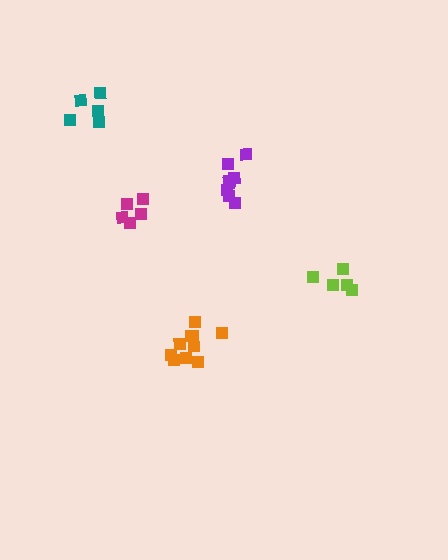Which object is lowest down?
The orange cluster is bottommost.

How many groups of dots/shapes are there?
There are 5 groups.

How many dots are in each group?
Group 1: 10 dots, Group 2: 5 dots, Group 3: 8 dots, Group 4: 5 dots, Group 5: 5 dots (33 total).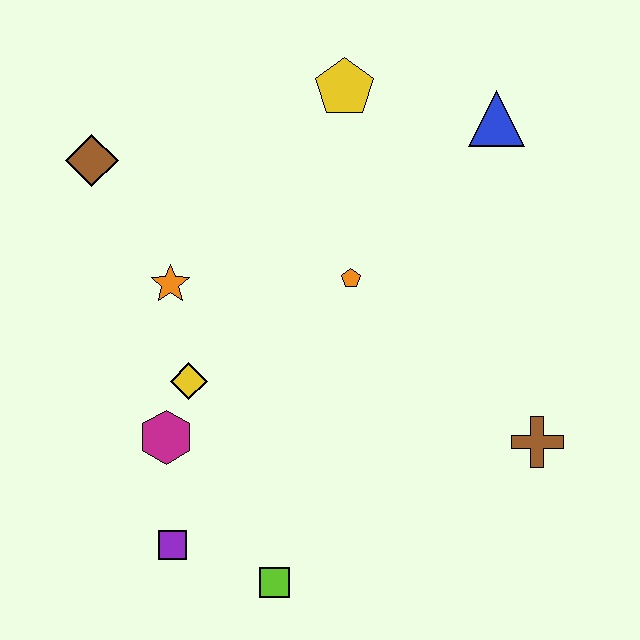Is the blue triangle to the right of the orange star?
Yes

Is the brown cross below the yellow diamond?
Yes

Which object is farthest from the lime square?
The blue triangle is farthest from the lime square.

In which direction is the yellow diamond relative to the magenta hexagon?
The yellow diamond is above the magenta hexagon.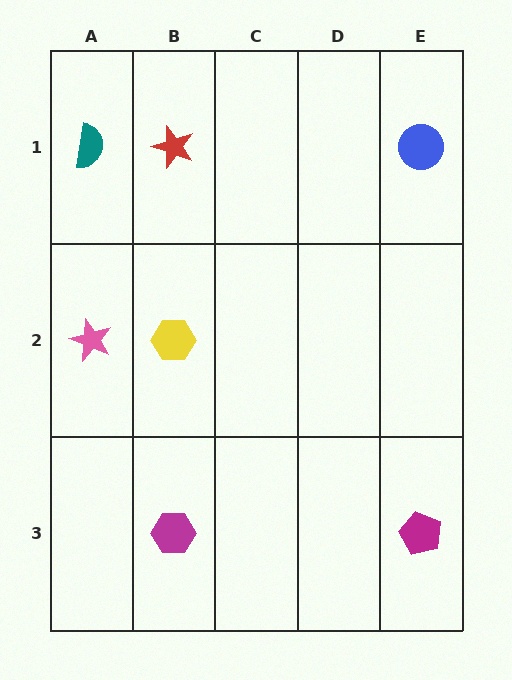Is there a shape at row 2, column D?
No, that cell is empty.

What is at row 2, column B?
A yellow hexagon.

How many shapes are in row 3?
2 shapes.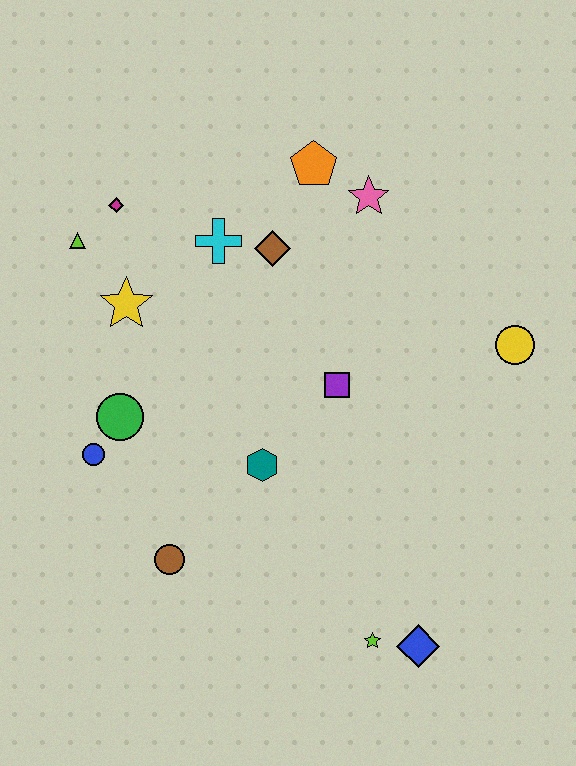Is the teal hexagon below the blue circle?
Yes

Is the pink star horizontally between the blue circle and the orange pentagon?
No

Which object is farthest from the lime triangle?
The blue diamond is farthest from the lime triangle.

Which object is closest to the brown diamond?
The cyan cross is closest to the brown diamond.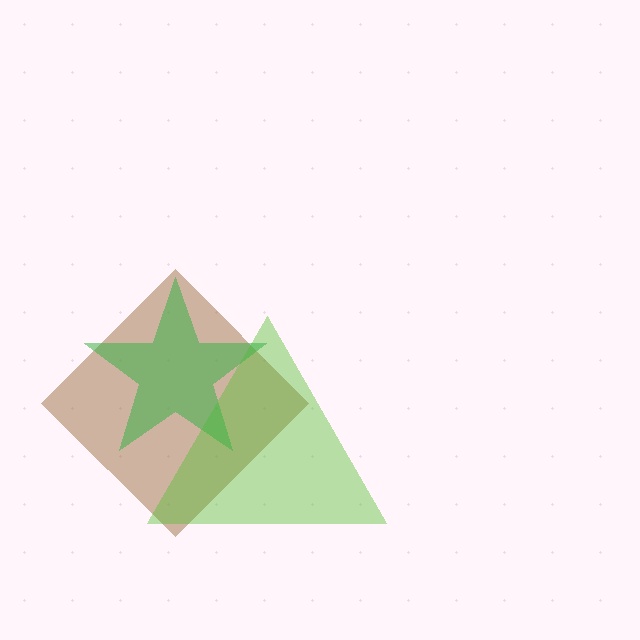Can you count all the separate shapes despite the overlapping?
Yes, there are 3 separate shapes.